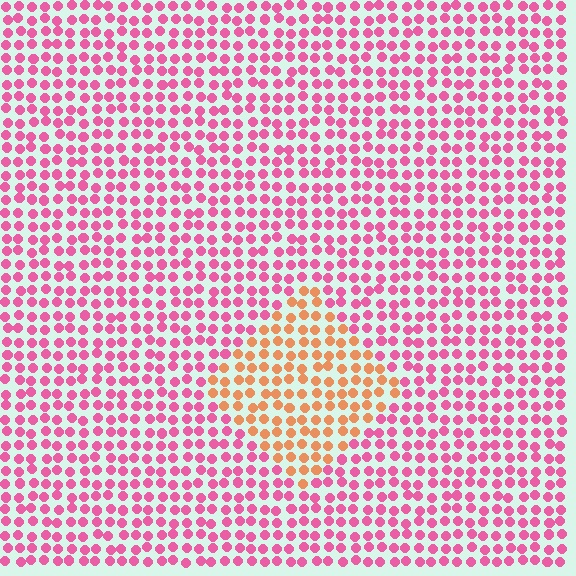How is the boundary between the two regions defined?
The boundary is defined purely by a slight shift in hue (about 52 degrees). Spacing, size, and orientation are identical on both sides.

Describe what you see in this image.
The image is filled with small pink elements in a uniform arrangement. A diamond-shaped region is visible where the elements are tinted to a slightly different hue, forming a subtle color boundary.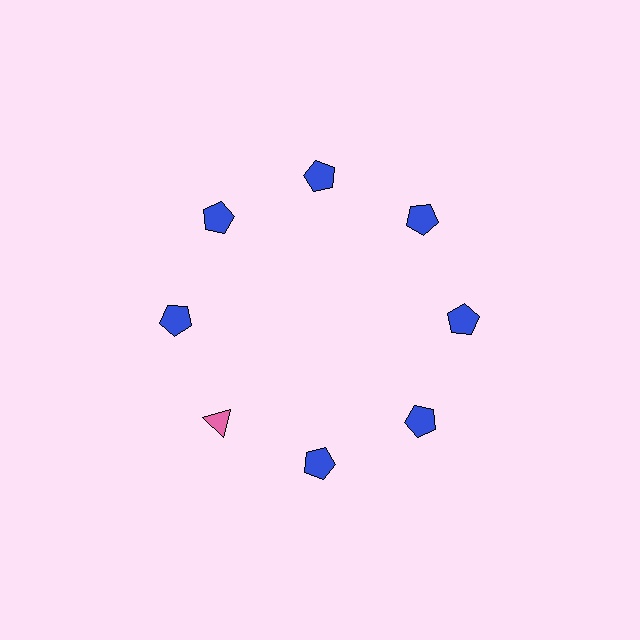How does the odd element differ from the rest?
It differs in both color (pink instead of blue) and shape (triangle instead of pentagon).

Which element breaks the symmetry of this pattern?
The pink triangle at roughly the 8 o'clock position breaks the symmetry. All other shapes are blue pentagons.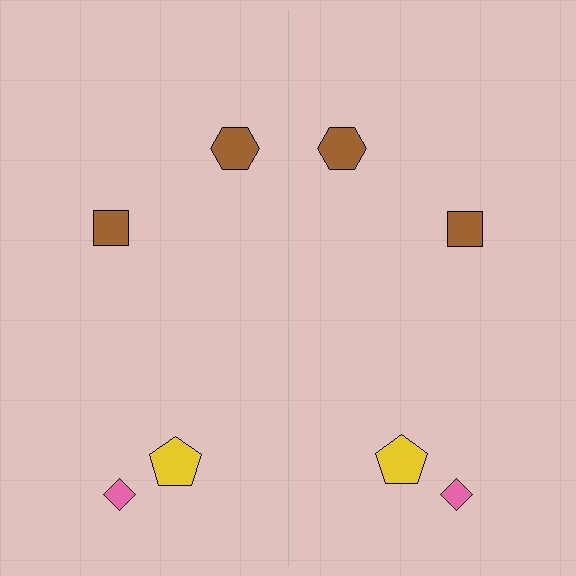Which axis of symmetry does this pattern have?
The pattern has a vertical axis of symmetry running through the center of the image.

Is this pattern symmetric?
Yes, this pattern has bilateral (reflection) symmetry.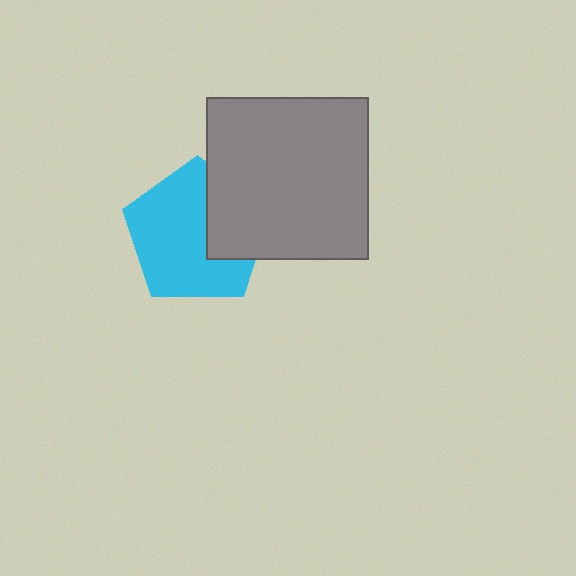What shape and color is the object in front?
The object in front is a gray square.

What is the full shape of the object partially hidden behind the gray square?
The partially hidden object is a cyan pentagon.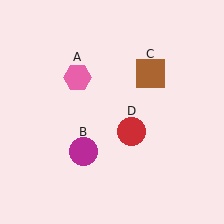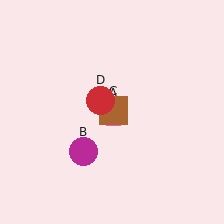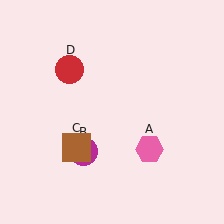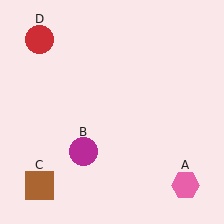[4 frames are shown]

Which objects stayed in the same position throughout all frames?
Magenta circle (object B) remained stationary.